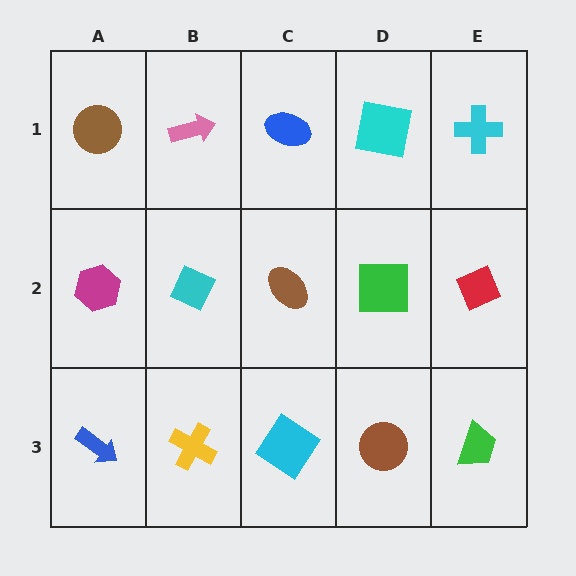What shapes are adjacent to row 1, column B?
A cyan diamond (row 2, column B), a brown circle (row 1, column A), a blue ellipse (row 1, column C).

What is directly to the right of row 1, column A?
A pink arrow.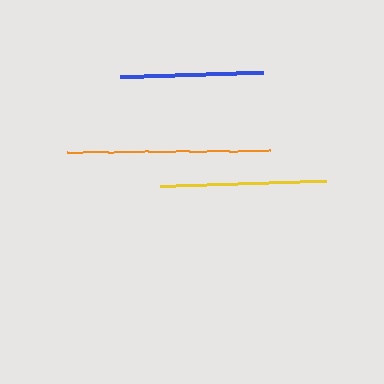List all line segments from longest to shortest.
From longest to shortest: orange, yellow, blue.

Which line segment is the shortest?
The blue line is the shortest at approximately 144 pixels.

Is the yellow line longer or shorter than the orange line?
The orange line is longer than the yellow line.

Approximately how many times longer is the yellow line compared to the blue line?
The yellow line is approximately 1.2 times the length of the blue line.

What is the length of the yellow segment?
The yellow segment is approximately 166 pixels long.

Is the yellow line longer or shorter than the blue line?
The yellow line is longer than the blue line.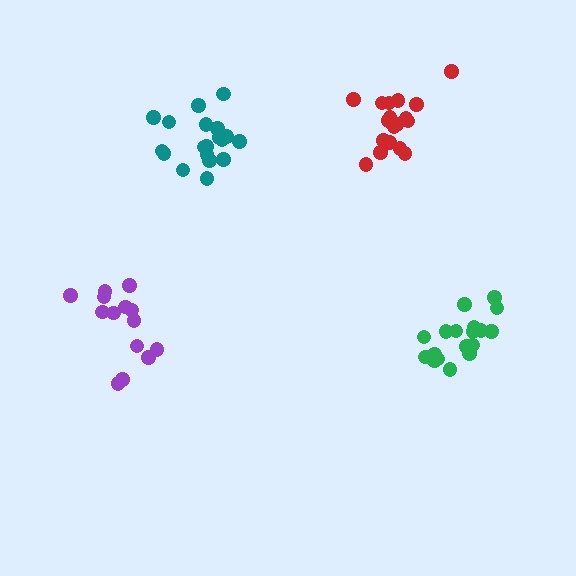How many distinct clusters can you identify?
There are 4 distinct clusters.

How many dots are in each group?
Group 1: 18 dots, Group 2: 14 dots, Group 3: 19 dots, Group 4: 18 dots (69 total).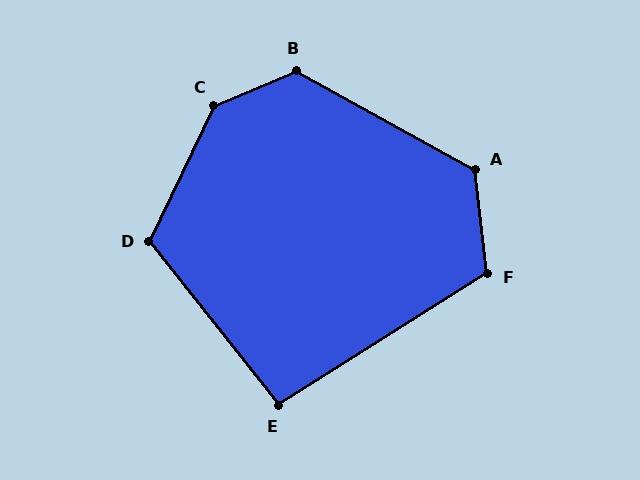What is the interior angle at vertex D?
Approximately 116 degrees (obtuse).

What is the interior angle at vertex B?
Approximately 128 degrees (obtuse).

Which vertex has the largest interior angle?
C, at approximately 139 degrees.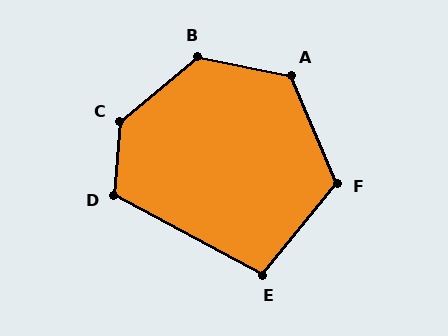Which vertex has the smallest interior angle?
E, at approximately 101 degrees.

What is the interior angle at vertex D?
Approximately 113 degrees (obtuse).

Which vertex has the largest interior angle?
C, at approximately 135 degrees.